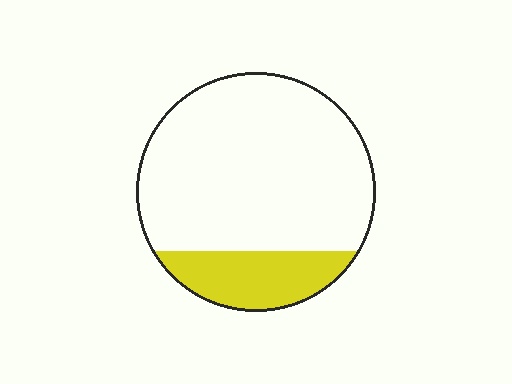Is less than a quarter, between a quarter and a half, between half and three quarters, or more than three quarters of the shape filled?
Less than a quarter.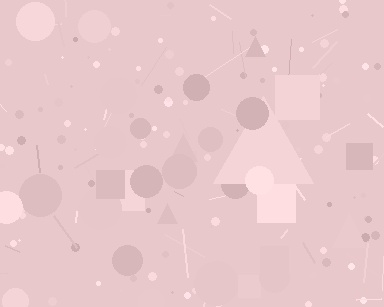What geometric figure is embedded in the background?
A triangle is embedded in the background.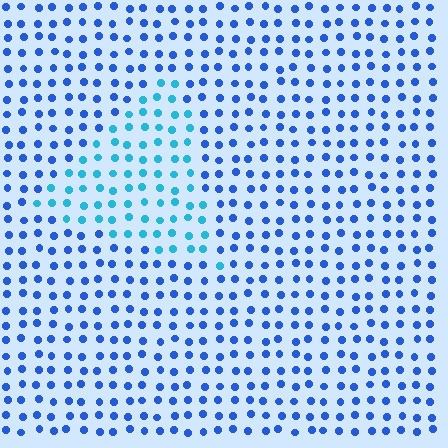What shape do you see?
I see a triangle.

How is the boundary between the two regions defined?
The boundary is defined purely by a slight shift in hue (about 32 degrees). Spacing, size, and orientation are identical on both sides.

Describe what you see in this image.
The image is filled with small blue elements in a uniform arrangement. A triangle-shaped region is visible where the elements are tinted to a slightly different hue, forming a subtle color boundary.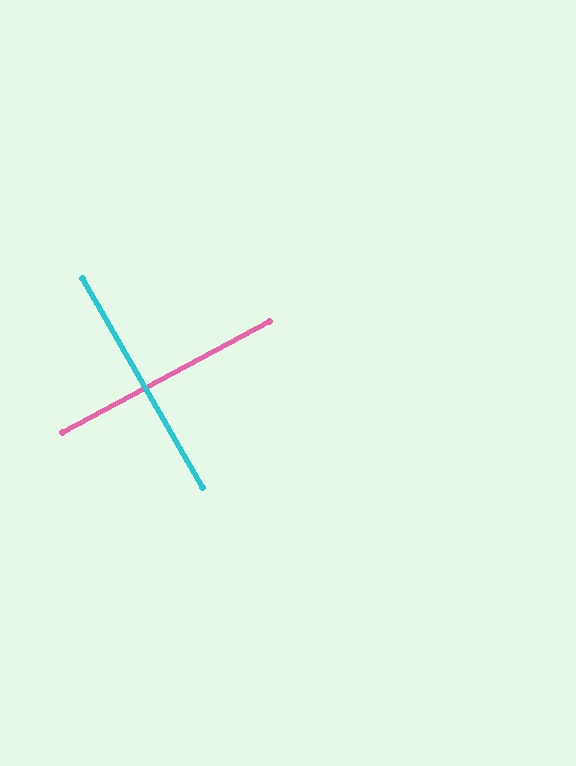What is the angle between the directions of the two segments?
Approximately 88 degrees.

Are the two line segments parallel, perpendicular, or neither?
Perpendicular — they meet at approximately 88°.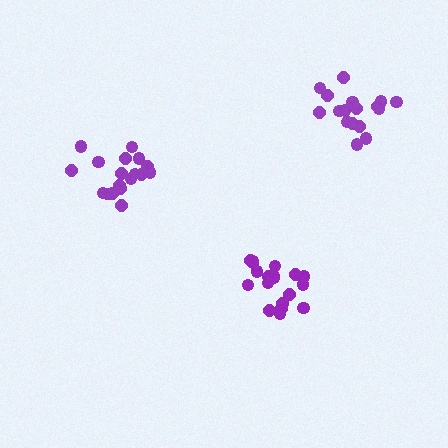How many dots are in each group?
Group 1: 17 dots, Group 2: 19 dots, Group 3: 18 dots (54 total).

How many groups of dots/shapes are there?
There are 3 groups.